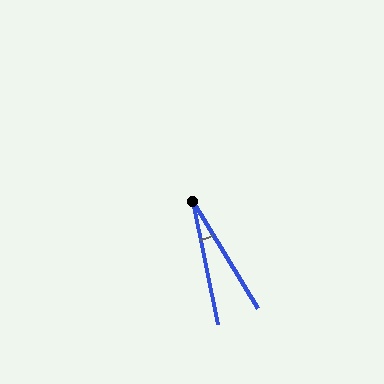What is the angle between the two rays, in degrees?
Approximately 20 degrees.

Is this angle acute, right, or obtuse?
It is acute.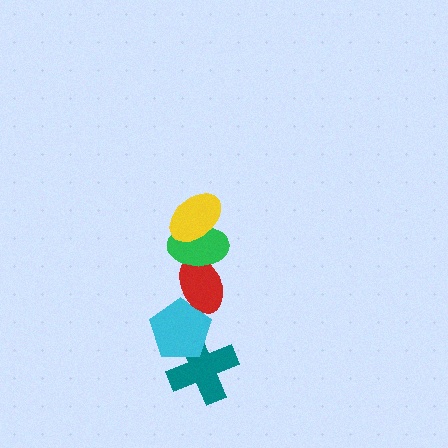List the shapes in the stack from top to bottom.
From top to bottom: the yellow ellipse, the green ellipse, the red ellipse, the cyan pentagon, the teal cross.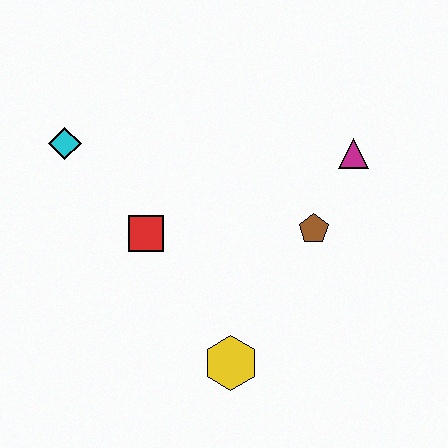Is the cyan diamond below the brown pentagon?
No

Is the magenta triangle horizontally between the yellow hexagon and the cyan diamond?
No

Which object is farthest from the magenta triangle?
The cyan diamond is farthest from the magenta triangle.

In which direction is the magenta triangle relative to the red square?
The magenta triangle is to the right of the red square.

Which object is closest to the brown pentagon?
The magenta triangle is closest to the brown pentagon.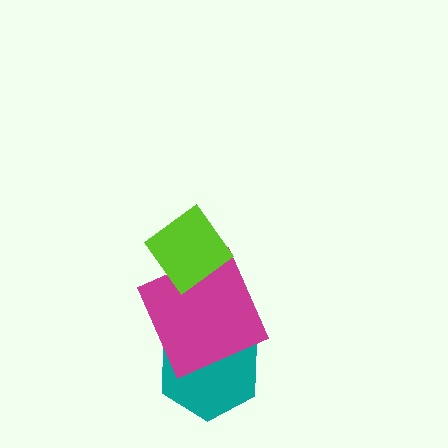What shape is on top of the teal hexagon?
The magenta square is on top of the teal hexagon.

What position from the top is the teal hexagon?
The teal hexagon is 3rd from the top.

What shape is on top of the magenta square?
The lime diamond is on top of the magenta square.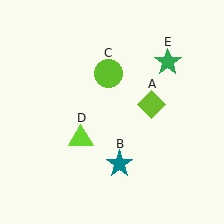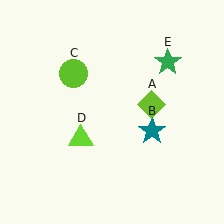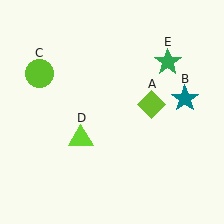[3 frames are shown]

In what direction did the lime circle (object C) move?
The lime circle (object C) moved left.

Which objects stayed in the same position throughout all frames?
Lime diamond (object A) and lime triangle (object D) and green star (object E) remained stationary.